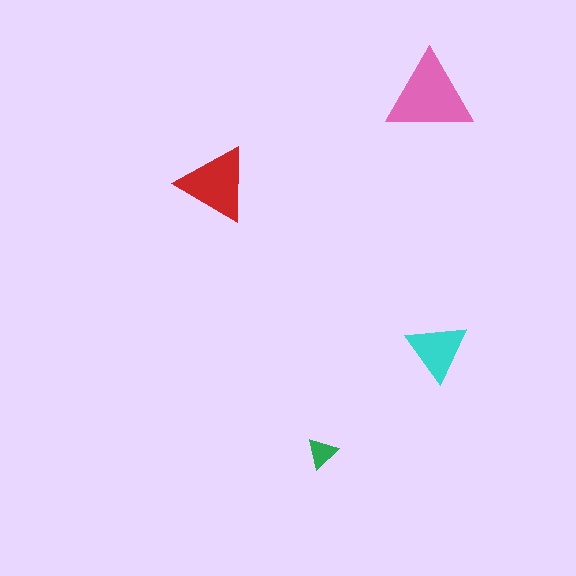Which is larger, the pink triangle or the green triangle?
The pink one.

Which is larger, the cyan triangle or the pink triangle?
The pink one.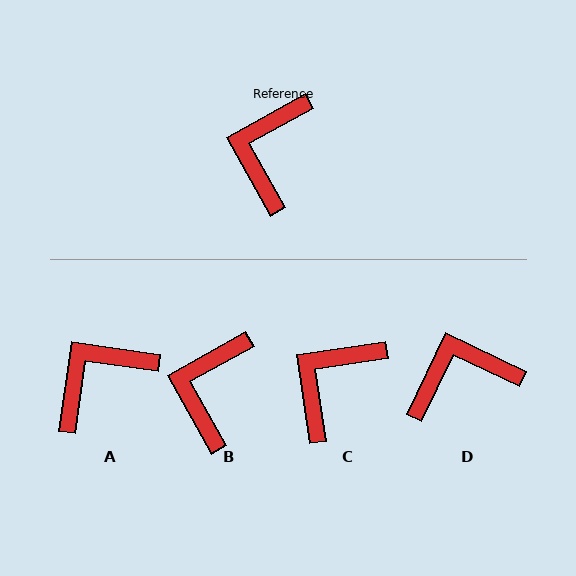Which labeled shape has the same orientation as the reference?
B.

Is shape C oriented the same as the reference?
No, it is off by about 21 degrees.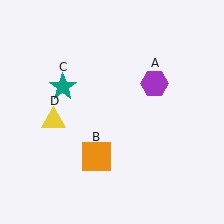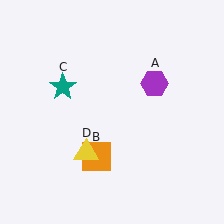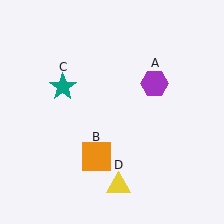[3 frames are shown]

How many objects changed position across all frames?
1 object changed position: yellow triangle (object D).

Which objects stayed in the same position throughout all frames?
Purple hexagon (object A) and orange square (object B) and teal star (object C) remained stationary.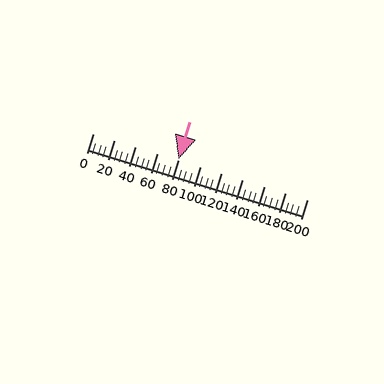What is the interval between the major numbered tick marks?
The major tick marks are spaced 20 units apart.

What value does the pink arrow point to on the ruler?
The pink arrow points to approximately 80.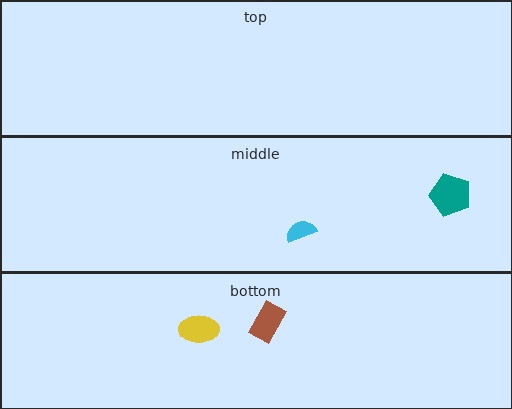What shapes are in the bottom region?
The brown rectangle, the yellow ellipse.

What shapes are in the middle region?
The cyan semicircle, the teal pentagon.